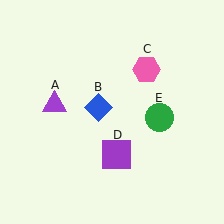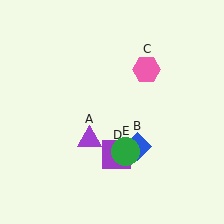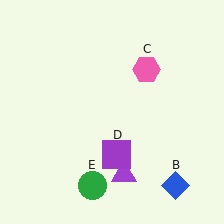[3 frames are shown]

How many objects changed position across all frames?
3 objects changed position: purple triangle (object A), blue diamond (object B), green circle (object E).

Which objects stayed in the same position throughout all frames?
Pink hexagon (object C) and purple square (object D) remained stationary.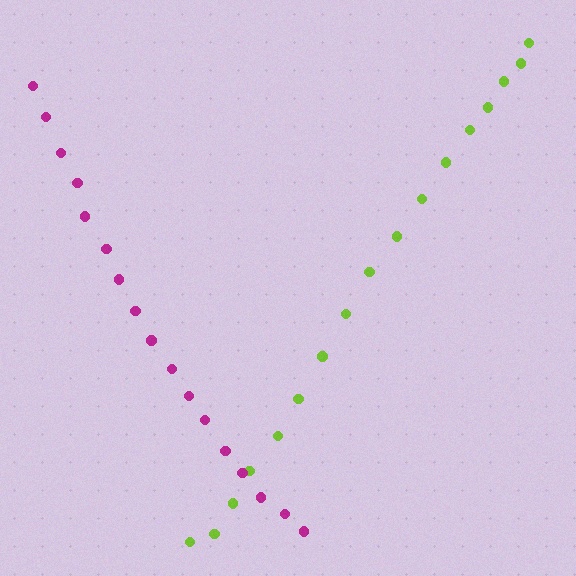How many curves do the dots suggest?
There are 2 distinct paths.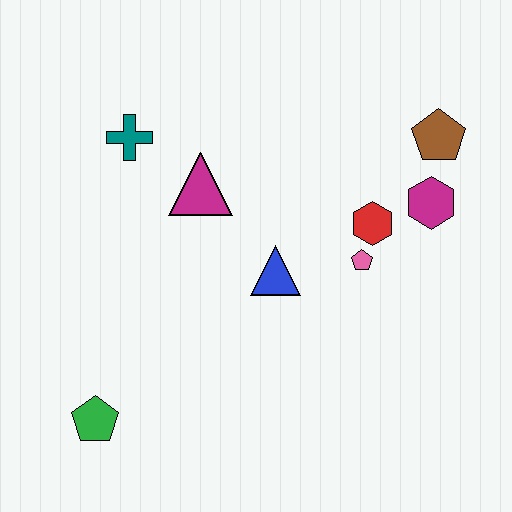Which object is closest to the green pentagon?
The blue triangle is closest to the green pentagon.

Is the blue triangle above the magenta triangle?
No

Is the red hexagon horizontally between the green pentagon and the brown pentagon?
Yes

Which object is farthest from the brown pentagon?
The green pentagon is farthest from the brown pentagon.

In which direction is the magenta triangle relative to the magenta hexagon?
The magenta triangle is to the left of the magenta hexagon.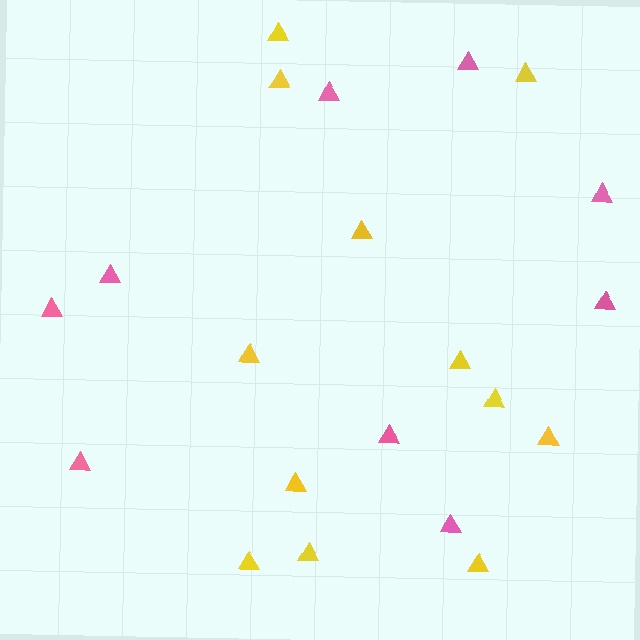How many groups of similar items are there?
There are 2 groups: one group of yellow triangles (12) and one group of pink triangles (9).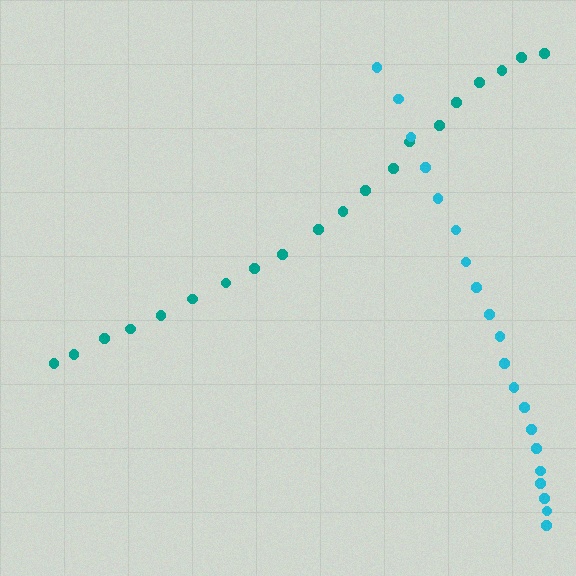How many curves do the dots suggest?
There are 2 distinct paths.